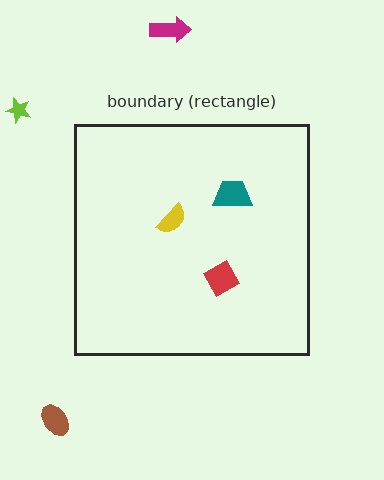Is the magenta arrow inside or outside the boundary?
Outside.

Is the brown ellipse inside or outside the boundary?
Outside.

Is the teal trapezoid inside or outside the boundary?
Inside.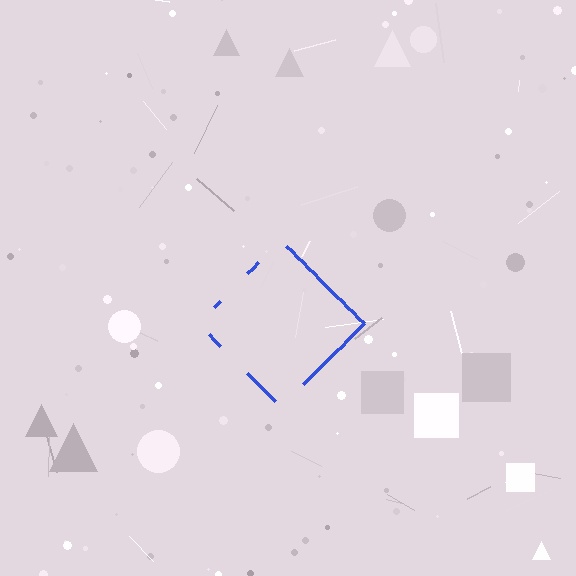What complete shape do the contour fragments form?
The contour fragments form a diamond.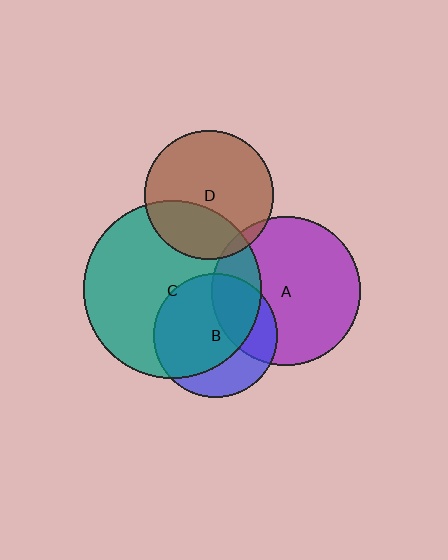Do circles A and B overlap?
Yes.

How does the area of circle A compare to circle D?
Approximately 1.3 times.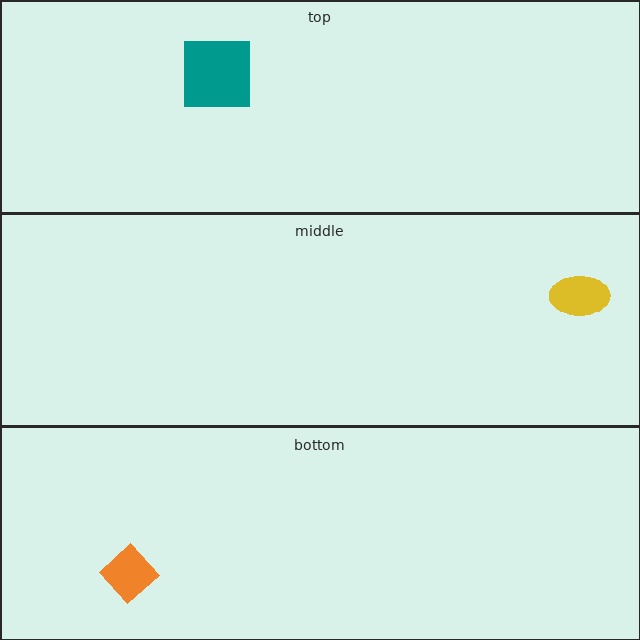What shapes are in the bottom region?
The orange diamond.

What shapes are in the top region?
The teal square.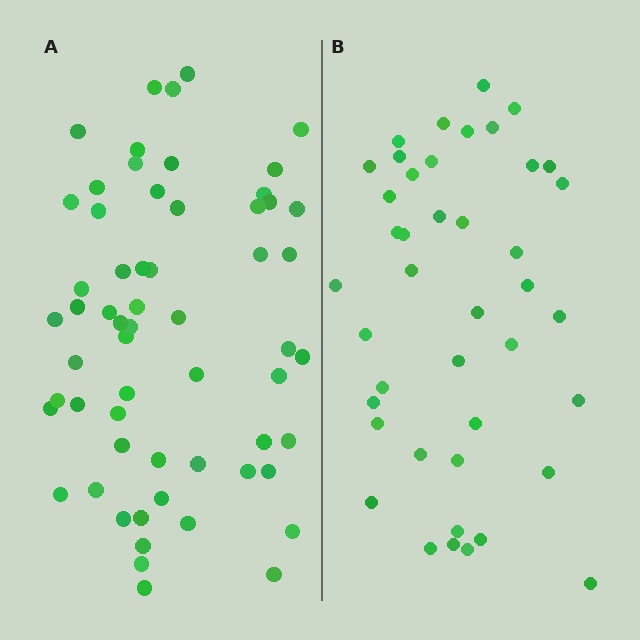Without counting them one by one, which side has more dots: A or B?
Region A (the left region) has more dots.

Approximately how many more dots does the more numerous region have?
Region A has approximately 20 more dots than region B.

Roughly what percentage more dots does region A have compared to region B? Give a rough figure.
About 45% more.